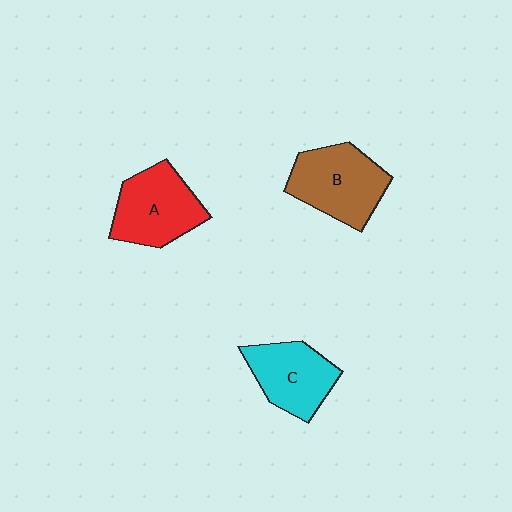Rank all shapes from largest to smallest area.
From largest to smallest: B (brown), A (red), C (cyan).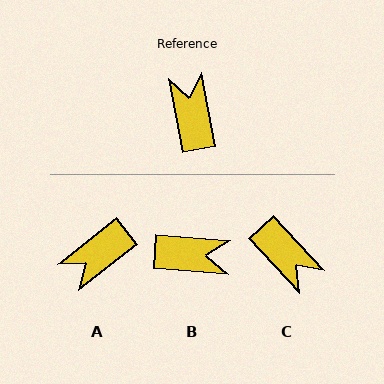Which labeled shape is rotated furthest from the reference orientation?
C, about 148 degrees away.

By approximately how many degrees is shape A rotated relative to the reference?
Approximately 117 degrees counter-clockwise.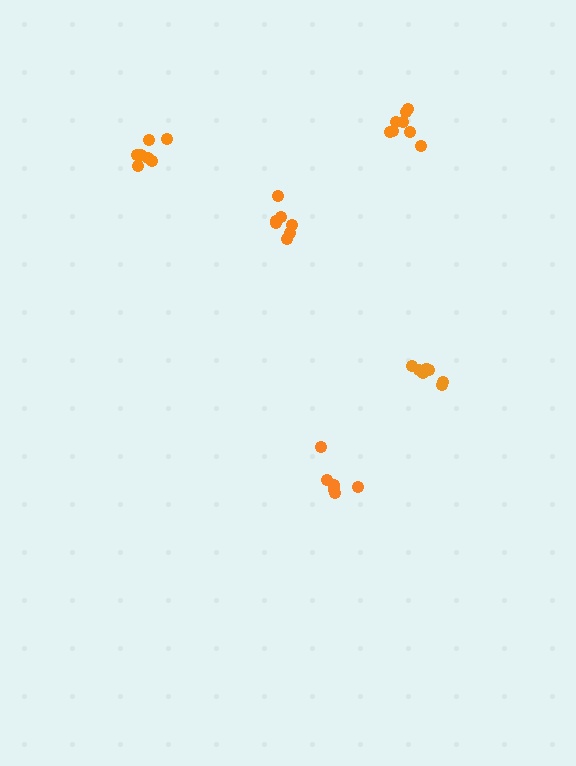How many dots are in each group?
Group 1: 8 dots, Group 2: 8 dots, Group 3: 7 dots, Group 4: 7 dots, Group 5: 7 dots (37 total).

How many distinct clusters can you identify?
There are 5 distinct clusters.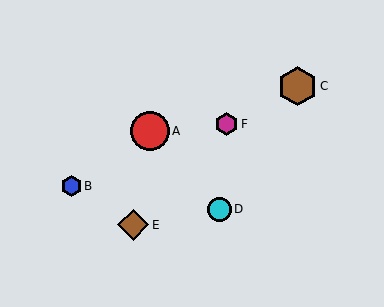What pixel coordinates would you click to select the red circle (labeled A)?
Click at (150, 131) to select the red circle A.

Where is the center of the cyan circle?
The center of the cyan circle is at (219, 209).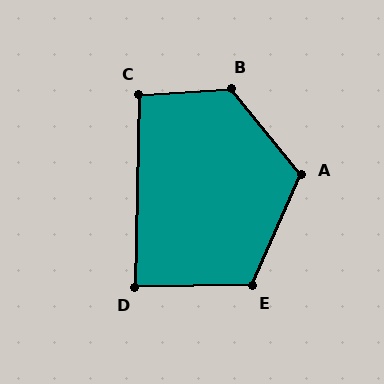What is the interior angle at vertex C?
Approximately 95 degrees (obtuse).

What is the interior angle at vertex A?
Approximately 117 degrees (obtuse).